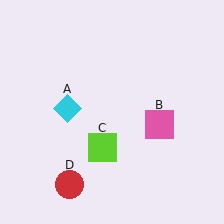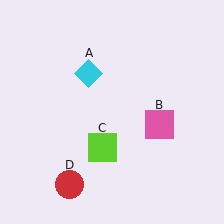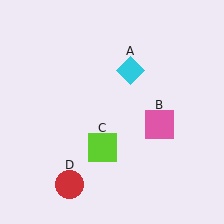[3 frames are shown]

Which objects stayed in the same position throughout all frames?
Pink square (object B) and lime square (object C) and red circle (object D) remained stationary.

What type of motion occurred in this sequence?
The cyan diamond (object A) rotated clockwise around the center of the scene.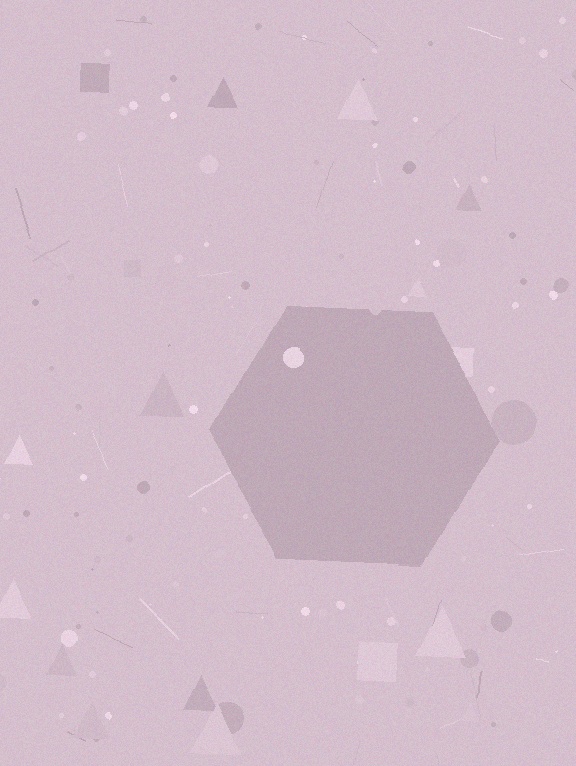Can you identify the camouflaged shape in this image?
The camouflaged shape is a hexagon.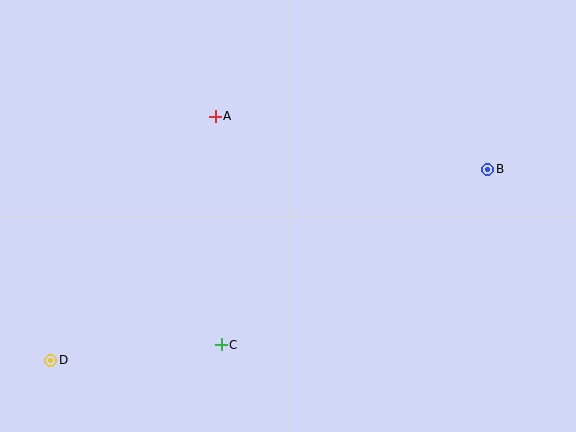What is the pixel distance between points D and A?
The distance between D and A is 295 pixels.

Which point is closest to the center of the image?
Point A at (215, 116) is closest to the center.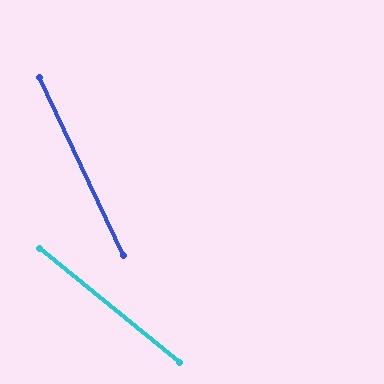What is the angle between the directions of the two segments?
Approximately 25 degrees.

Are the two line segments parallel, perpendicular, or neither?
Neither parallel nor perpendicular — they differ by about 25°.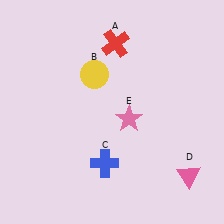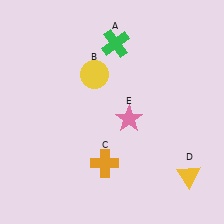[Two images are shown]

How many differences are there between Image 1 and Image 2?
There are 3 differences between the two images.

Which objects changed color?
A changed from red to green. C changed from blue to orange. D changed from pink to yellow.